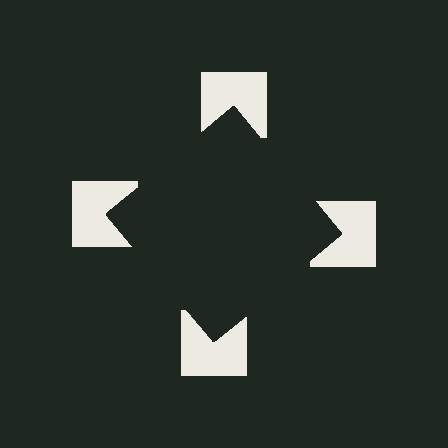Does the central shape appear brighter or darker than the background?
It typically appears slightly darker than the background, even though no actual brightness change is drawn.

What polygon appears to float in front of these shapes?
An illusory square — its edges are inferred from the aligned wedge cuts in the notched squares, not physically drawn.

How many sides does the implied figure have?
4 sides.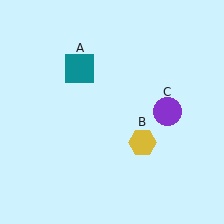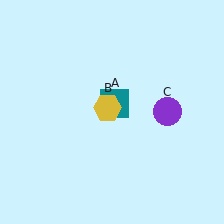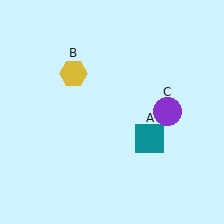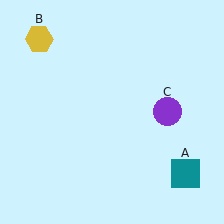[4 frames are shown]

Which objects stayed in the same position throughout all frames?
Purple circle (object C) remained stationary.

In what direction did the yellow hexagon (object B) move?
The yellow hexagon (object B) moved up and to the left.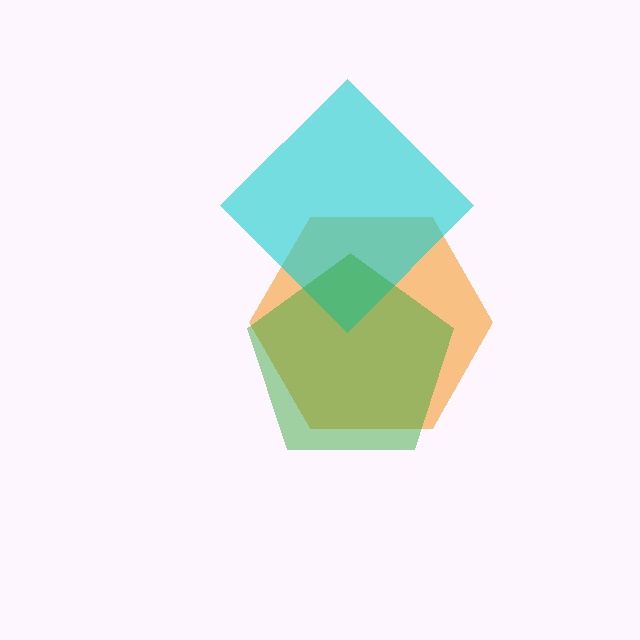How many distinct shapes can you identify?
There are 3 distinct shapes: an orange hexagon, a cyan diamond, a green pentagon.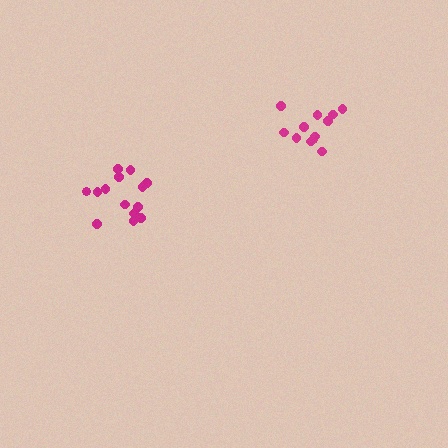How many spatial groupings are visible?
There are 2 spatial groupings.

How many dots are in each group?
Group 1: 14 dots, Group 2: 12 dots (26 total).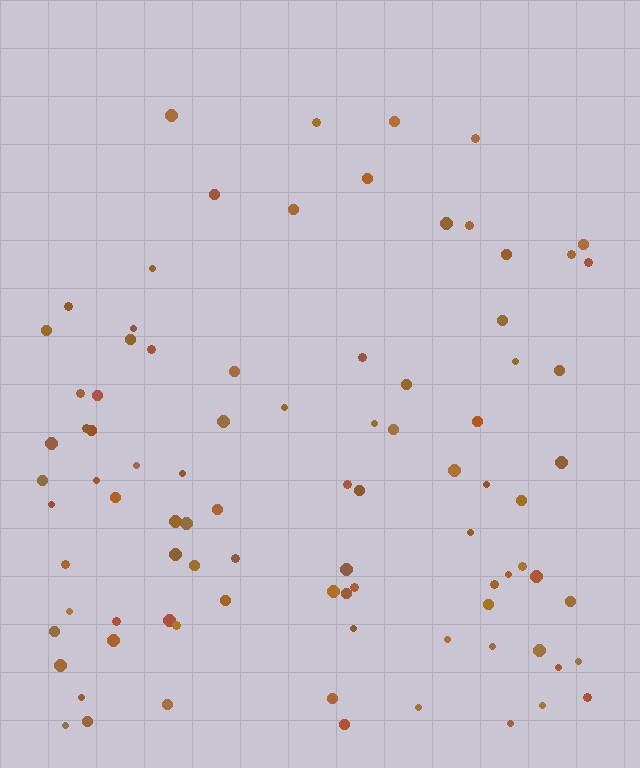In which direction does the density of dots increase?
From top to bottom, with the bottom side densest.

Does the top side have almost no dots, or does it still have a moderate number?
Still a moderate number, just noticeably fewer than the bottom.